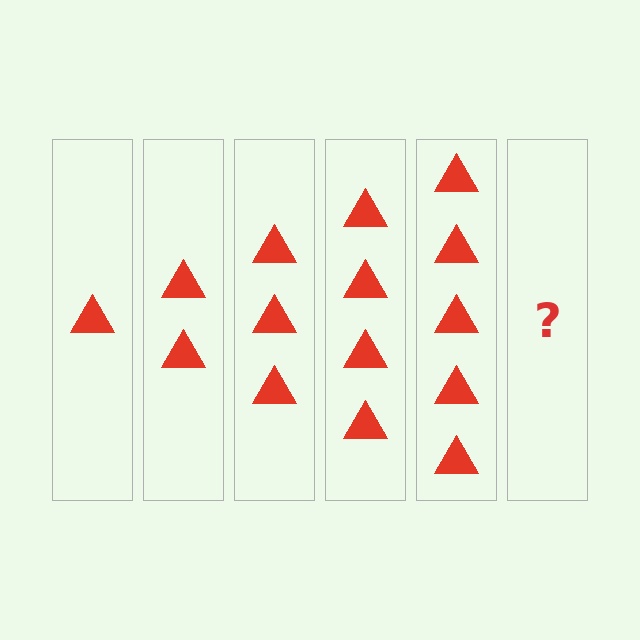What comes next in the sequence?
The next element should be 6 triangles.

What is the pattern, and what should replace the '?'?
The pattern is that each step adds one more triangle. The '?' should be 6 triangles.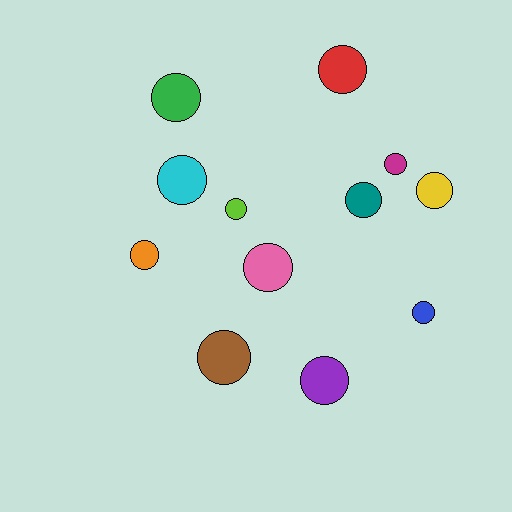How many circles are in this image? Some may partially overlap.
There are 12 circles.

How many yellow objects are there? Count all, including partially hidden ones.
There is 1 yellow object.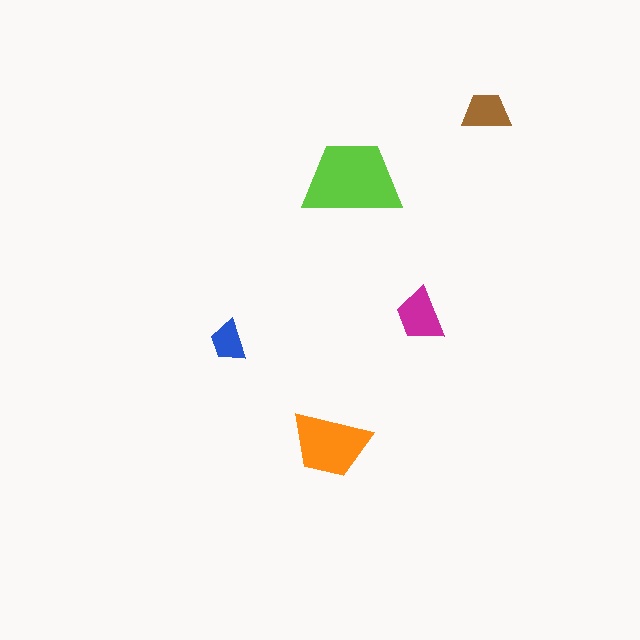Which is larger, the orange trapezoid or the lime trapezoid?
The lime one.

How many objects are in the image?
There are 5 objects in the image.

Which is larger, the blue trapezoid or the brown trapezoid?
The brown one.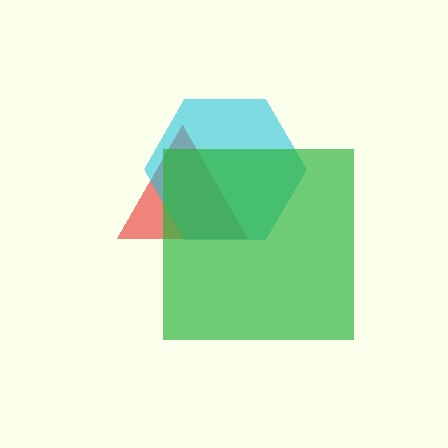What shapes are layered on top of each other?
The layered shapes are: a red triangle, a cyan hexagon, a green square.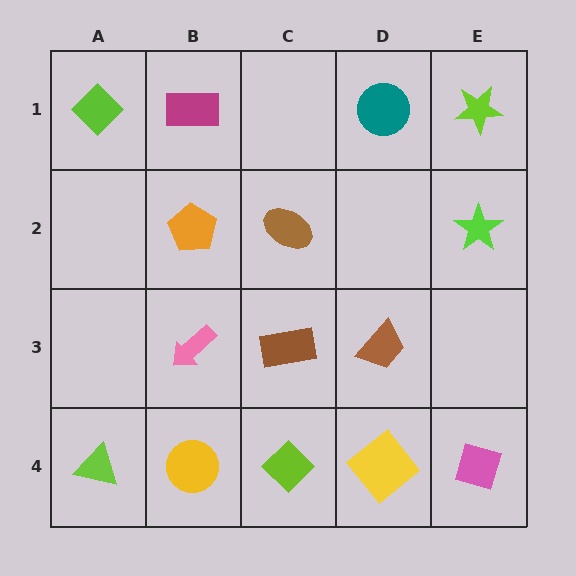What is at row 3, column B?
A pink arrow.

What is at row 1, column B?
A magenta rectangle.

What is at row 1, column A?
A lime diamond.